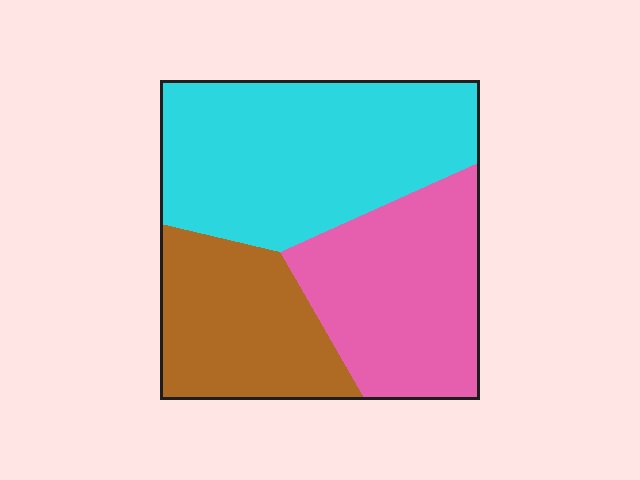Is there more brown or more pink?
Pink.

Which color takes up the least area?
Brown, at roughly 25%.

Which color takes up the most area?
Cyan, at roughly 45%.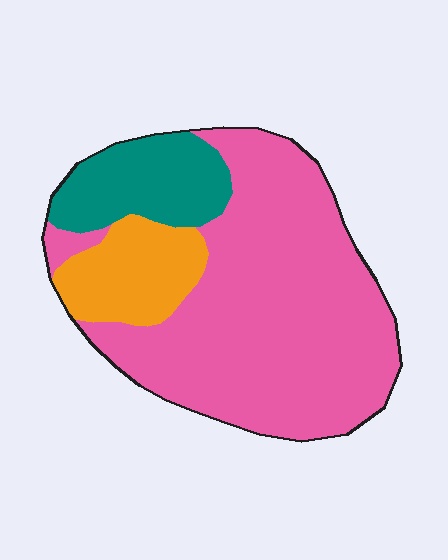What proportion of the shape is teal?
Teal takes up less than a sixth of the shape.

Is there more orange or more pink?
Pink.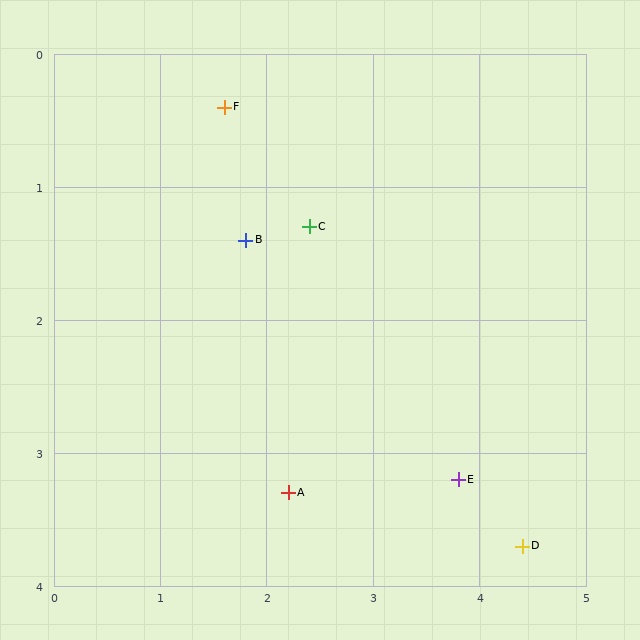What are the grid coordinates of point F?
Point F is at approximately (1.6, 0.4).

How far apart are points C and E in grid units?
Points C and E are about 2.4 grid units apart.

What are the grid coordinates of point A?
Point A is at approximately (2.2, 3.3).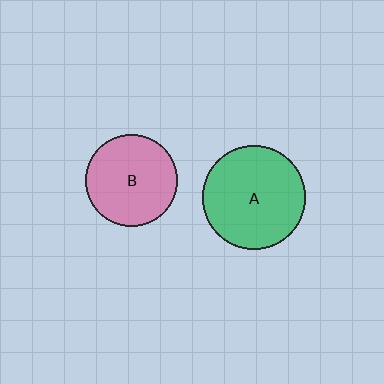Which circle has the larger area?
Circle A (green).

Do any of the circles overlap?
No, none of the circles overlap.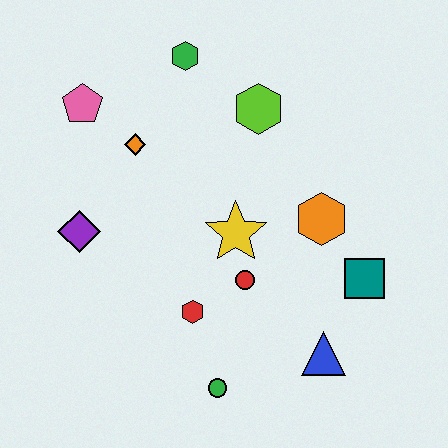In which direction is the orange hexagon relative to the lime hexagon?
The orange hexagon is below the lime hexagon.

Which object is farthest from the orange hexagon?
The pink pentagon is farthest from the orange hexagon.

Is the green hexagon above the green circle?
Yes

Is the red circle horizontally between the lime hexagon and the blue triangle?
No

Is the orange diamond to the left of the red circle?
Yes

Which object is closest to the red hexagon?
The red circle is closest to the red hexagon.